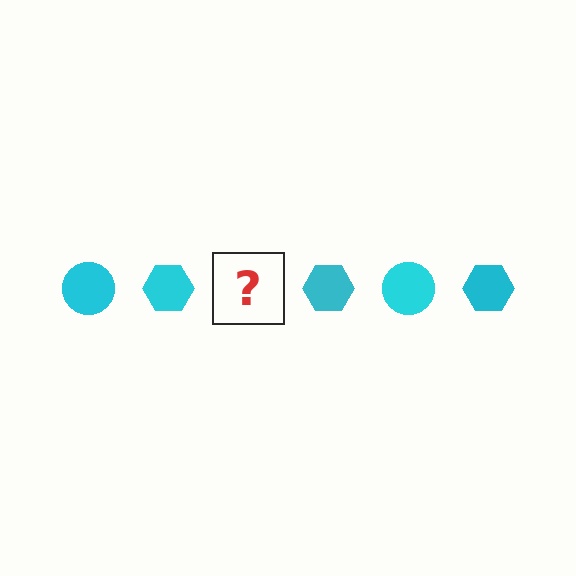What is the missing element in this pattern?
The missing element is a cyan circle.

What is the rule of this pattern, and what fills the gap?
The rule is that the pattern cycles through circle, hexagon shapes in cyan. The gap should be filled with a cyan circle.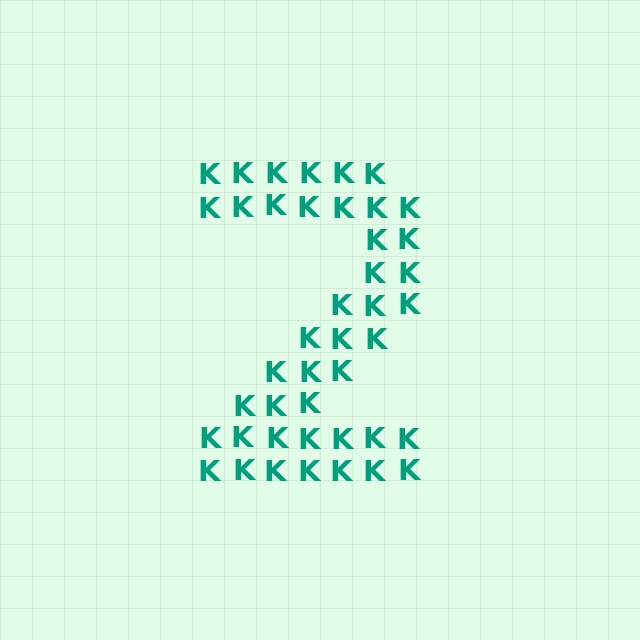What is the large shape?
The large shape is the digit 2.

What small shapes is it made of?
It is made of small letter K's.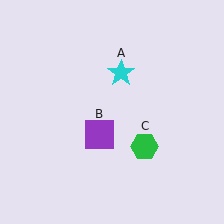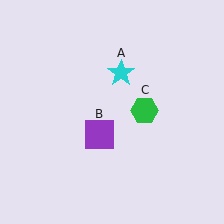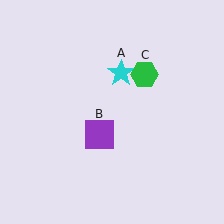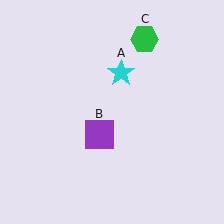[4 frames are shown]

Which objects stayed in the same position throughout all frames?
Cyan star (object A) and purple square (object B) remained stationary.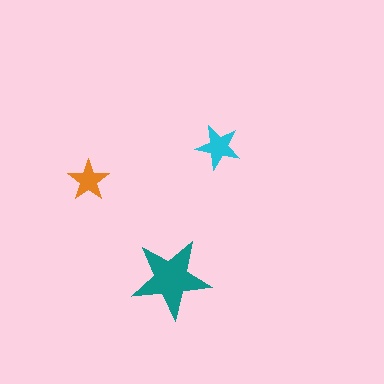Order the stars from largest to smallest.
the teal one, the cyan one, the orange one.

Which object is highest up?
The cyan star is topmost.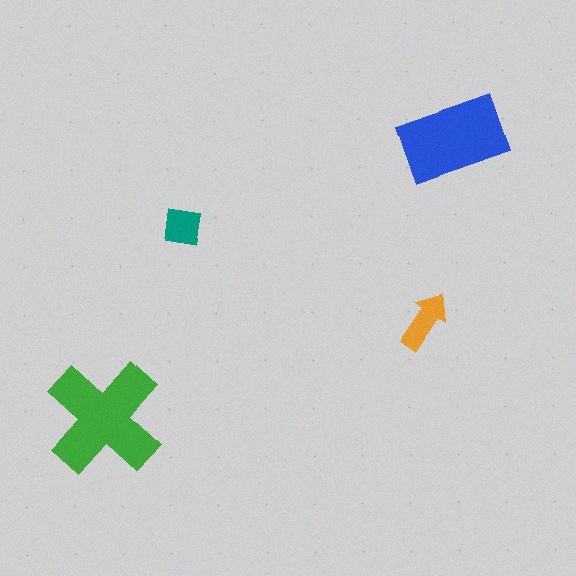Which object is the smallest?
The teal square.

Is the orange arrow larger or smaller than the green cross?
Smaller.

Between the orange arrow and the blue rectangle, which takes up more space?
The blue rectangle.